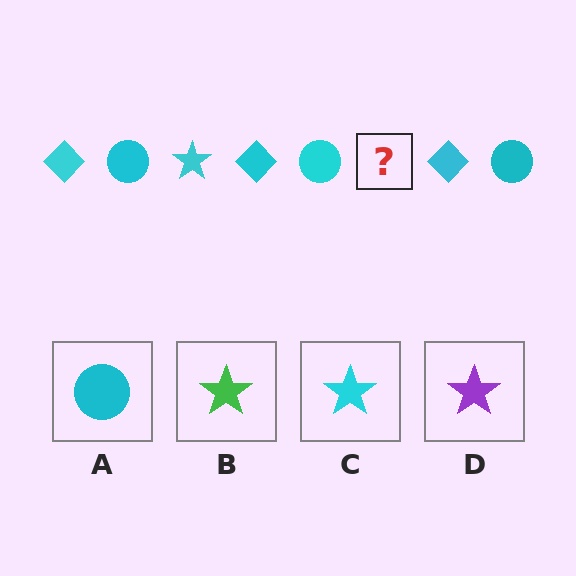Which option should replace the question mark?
Option C.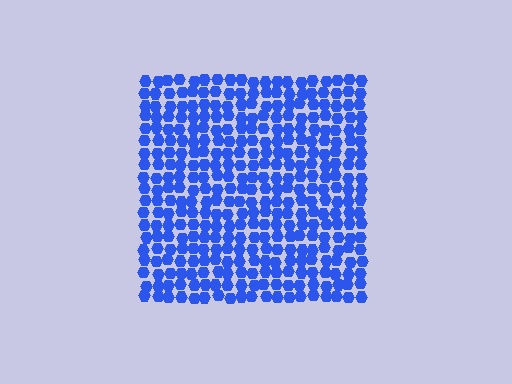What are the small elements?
The small elements are hexagons.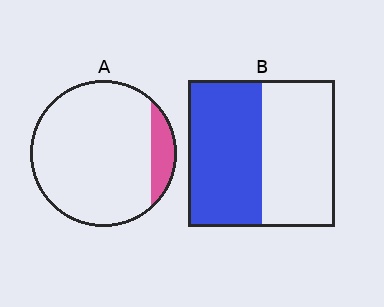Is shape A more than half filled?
No.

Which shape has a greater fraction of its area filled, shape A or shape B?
Shape B.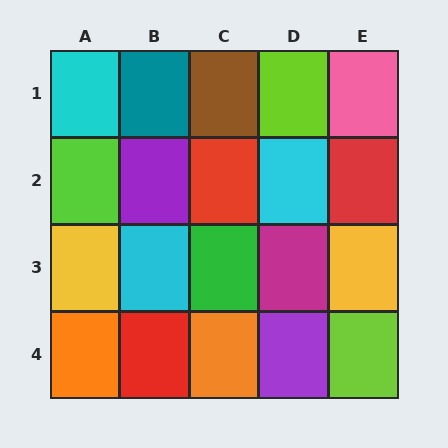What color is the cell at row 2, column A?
Lime.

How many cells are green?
1 cell is green.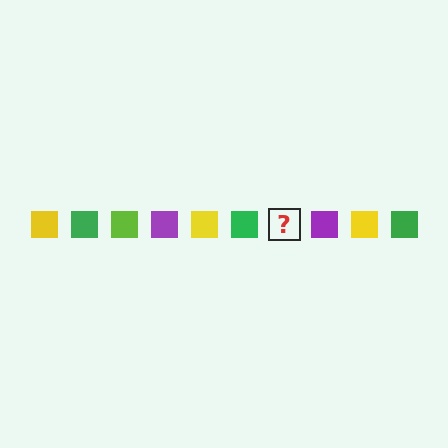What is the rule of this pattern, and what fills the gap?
The rule is that the pattern cycles through yellow, green, lime, purple squares. The gap should be filled with a lime square.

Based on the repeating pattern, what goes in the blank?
The blank should be a lime square.